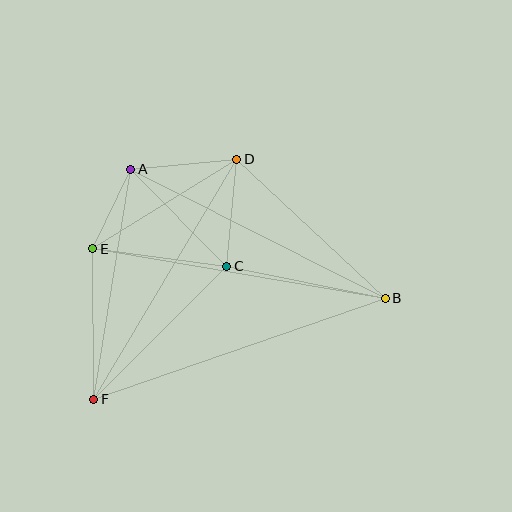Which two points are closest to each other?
Points A and E are closest to each other.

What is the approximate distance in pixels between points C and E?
The distance between C and E is approximately 135 pixels.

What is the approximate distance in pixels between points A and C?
The distance between A and C is approximately 136 pixels.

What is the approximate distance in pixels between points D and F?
The distance between D and F is approximately 279 pixels.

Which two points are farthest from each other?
Points B and F are farthest from each other.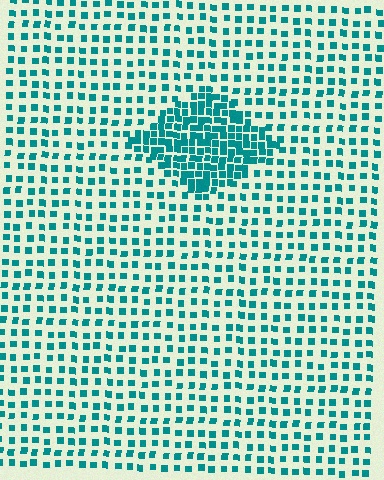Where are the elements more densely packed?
The elements are more densely packed inside the diamond boundary.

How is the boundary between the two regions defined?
The boundary is defined by a change in element density (approximately 2.4x ratio). All elements are the same color, size, and shape.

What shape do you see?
I see a diamond.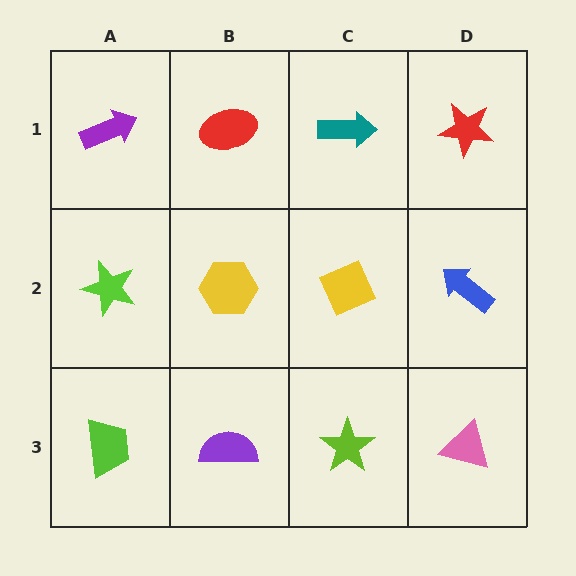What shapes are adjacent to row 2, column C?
A teal arrow (row 1, column C), a lime star (row 3, column C), a yellow hexagon (row 2, column B), a blue arrow (row 2, column D).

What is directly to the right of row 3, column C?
A pink triangle.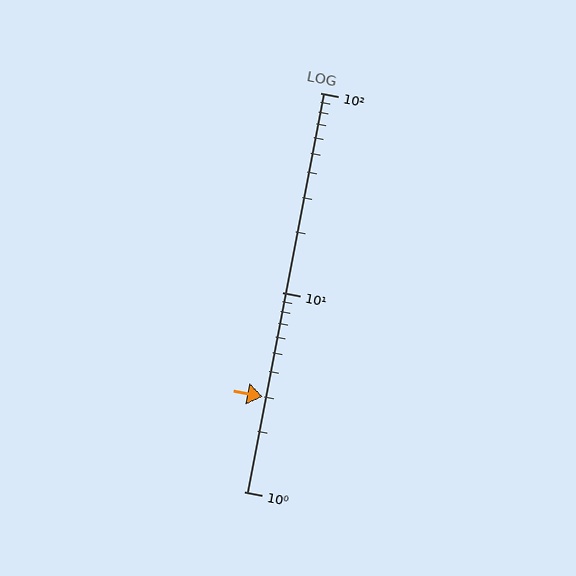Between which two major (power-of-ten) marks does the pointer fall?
The pointer is between 1 and 10.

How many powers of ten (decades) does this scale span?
The scale spans 2 decades, from 1 to 100.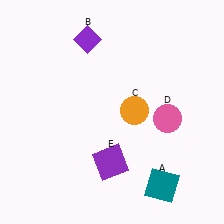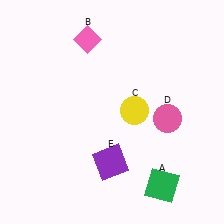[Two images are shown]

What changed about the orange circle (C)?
In Image 1, C is orange. In Image 2, it changed to yellow.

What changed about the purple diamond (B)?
In Image 1, B is purple. In Image 2, it changed to pink.